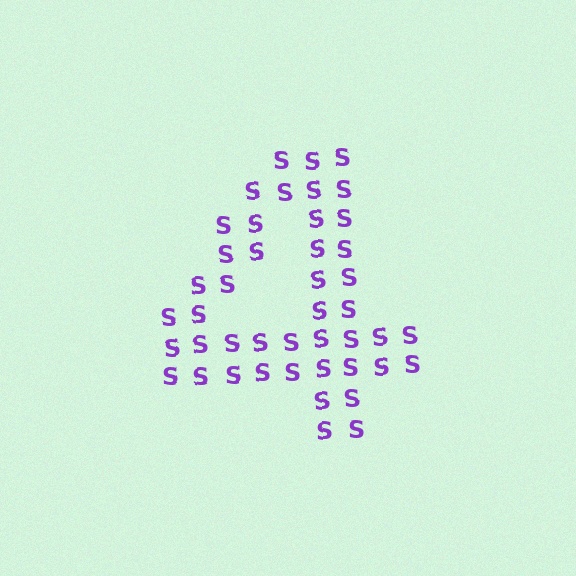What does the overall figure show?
The overall figure shows the digit 4.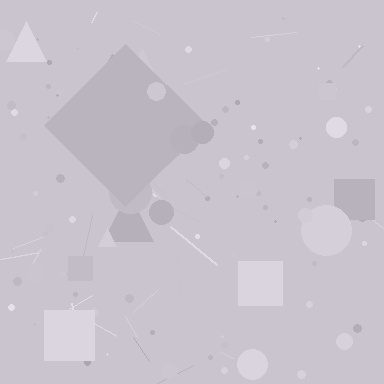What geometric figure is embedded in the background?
A diamond is embedded in the background.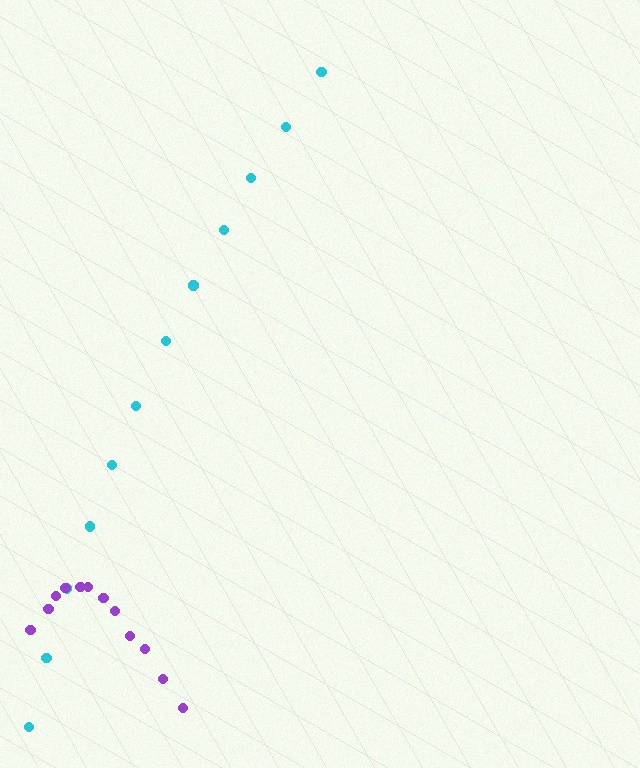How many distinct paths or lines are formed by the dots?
There are 2 distinct paths.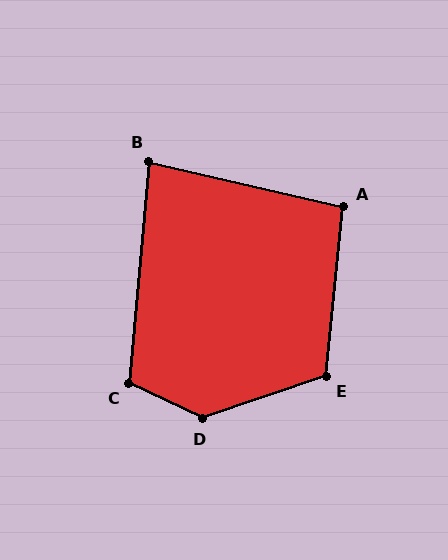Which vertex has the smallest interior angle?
B, at approximately 82 degrees.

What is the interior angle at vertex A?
Approximately 97 degrees (obtuse).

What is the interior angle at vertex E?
Approximately 115 degrees (obtuse).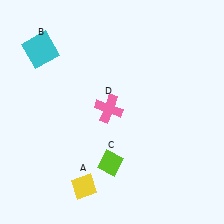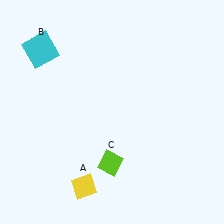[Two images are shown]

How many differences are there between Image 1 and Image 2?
There is 1 difference between the two images.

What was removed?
The pink cross (D) was removed in Image 2.